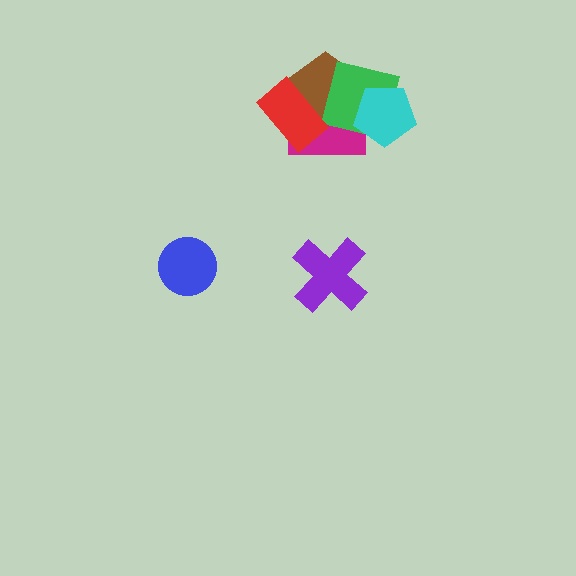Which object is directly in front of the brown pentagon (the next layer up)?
The green square is directly in front of the brown pentagon.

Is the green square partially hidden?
Yes, it is partially covered by another shape.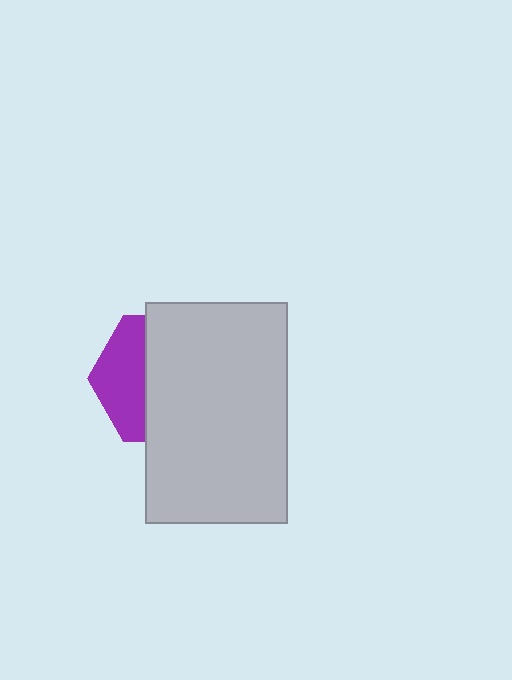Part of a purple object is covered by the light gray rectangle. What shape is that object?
It is a hexagon.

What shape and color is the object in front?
The object in front is a light gray rectangle.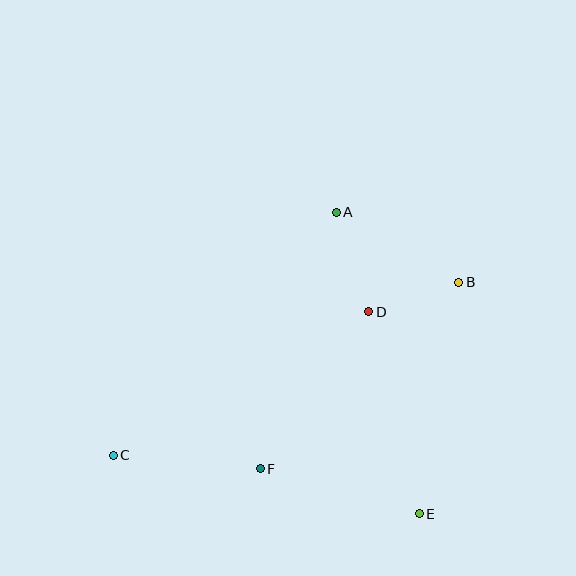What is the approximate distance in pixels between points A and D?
The distance between A and D is approximately 105 pixels.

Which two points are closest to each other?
Points B and D are closest to each other.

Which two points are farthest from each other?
Points B and C are farthest from each other.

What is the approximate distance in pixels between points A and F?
The distance between A and F is approximately 268 pixels.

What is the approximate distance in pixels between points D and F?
The distance between D and F is approximately 190 pixels.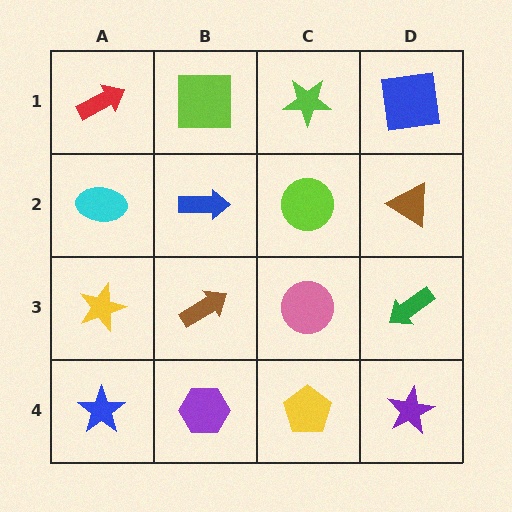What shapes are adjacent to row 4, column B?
A brown arrow (row 3, column B), a blue star (row 4, column A), a yellow pentagon (row 4, column C).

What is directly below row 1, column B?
A blue arrow.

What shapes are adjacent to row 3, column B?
A blue arrow (row 2, column B), a purple hexagon (row 4, column B), a yellow star (row 3, column A), a pink circle (row 3, column C).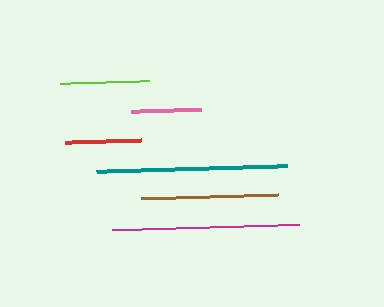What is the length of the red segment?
The red segment is approximately 76 pixels long.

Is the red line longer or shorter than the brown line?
The brown line is longer than the red line.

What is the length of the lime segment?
The lime segment is approximately 88 pixels long.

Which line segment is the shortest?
The pink line is the shortest at approximately 69 pixels.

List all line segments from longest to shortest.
From longest to shortest: teal, magenta, brown, lime, red, pink.